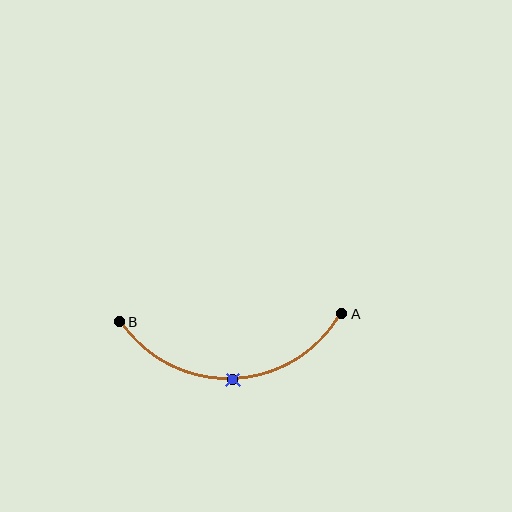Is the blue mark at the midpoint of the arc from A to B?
Yes. The blue mark lies on the arc at equal arc-length from both A and B — it is the arc midpoint.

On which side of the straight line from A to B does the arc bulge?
The arc bulges below the straight line connecting A and B.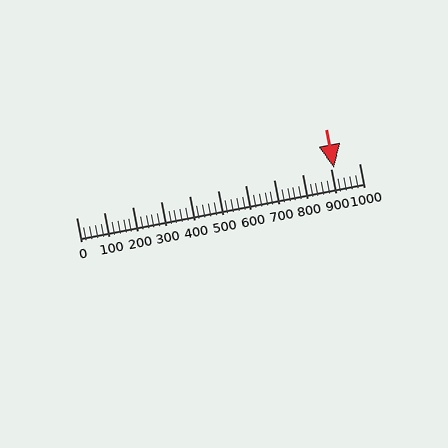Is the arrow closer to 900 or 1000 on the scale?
The arrow is closer to 900.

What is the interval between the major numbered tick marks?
The major tick marks are spaced 100 units apart.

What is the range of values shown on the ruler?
The ruler shows values from 0 to 1000.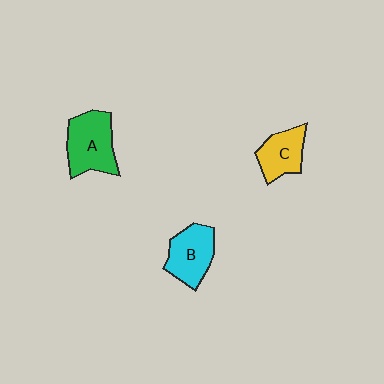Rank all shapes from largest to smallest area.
From largest to smallest: A (green), B (cyan), C (yellow).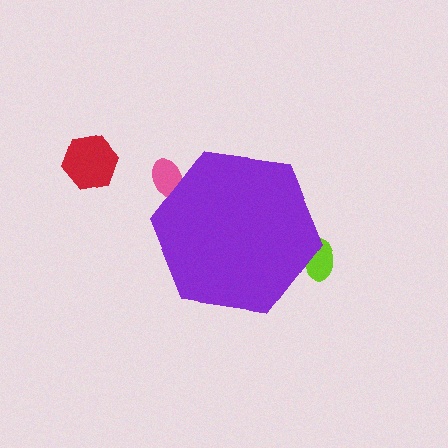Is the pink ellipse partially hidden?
Yes, the pink ellipse is partially hidden behind the purple hexagon.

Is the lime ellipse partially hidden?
Yes, the lime ellipse is partially hidden behind the purple hexagon.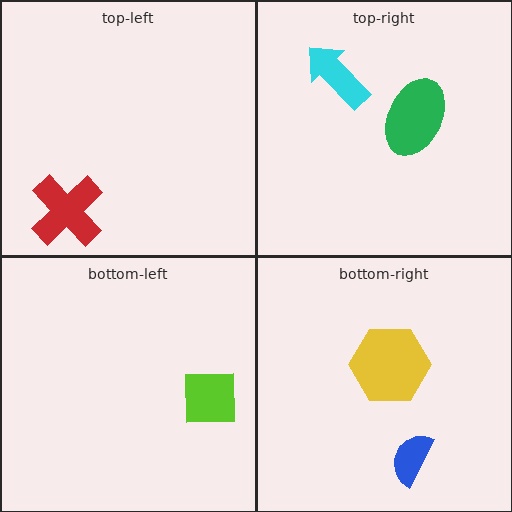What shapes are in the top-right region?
The cyan arrow, the green ellipse.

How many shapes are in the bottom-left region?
1.